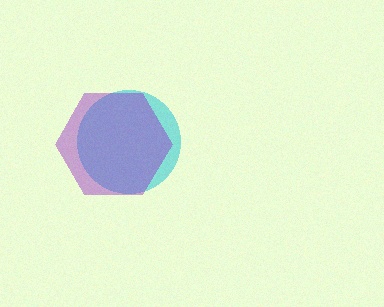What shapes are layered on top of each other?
The layered shapes are: a cyan circle, a purple hexagon.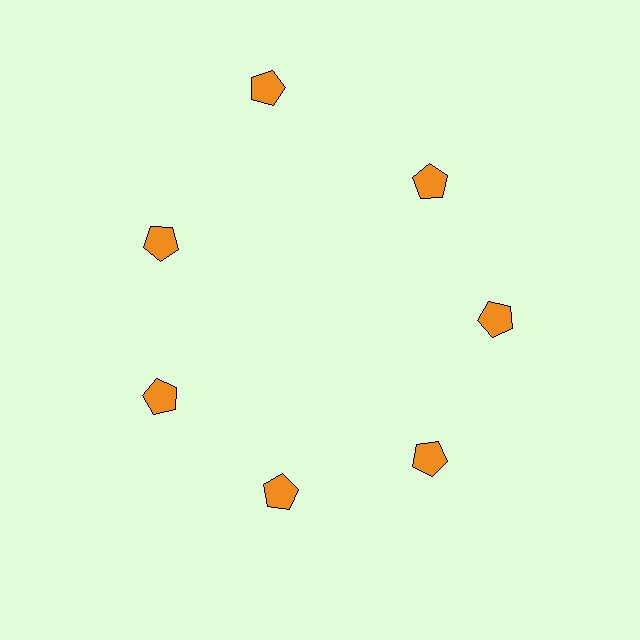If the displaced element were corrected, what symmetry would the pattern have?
It would have 7-fold rotational symmetry — the pattern would map onto itself every 51 degrees.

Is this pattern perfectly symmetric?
No. The 7 orange pentagons are arranged in a ring, but one element near the 12 o'clock position is pushed outward from the center, breaking the 7-fold rotational symmetry.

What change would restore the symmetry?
The symmetry would be restored by moving it inward, back onto the ring so that all 7 pentagons sit at equal angles and equal distance from the center.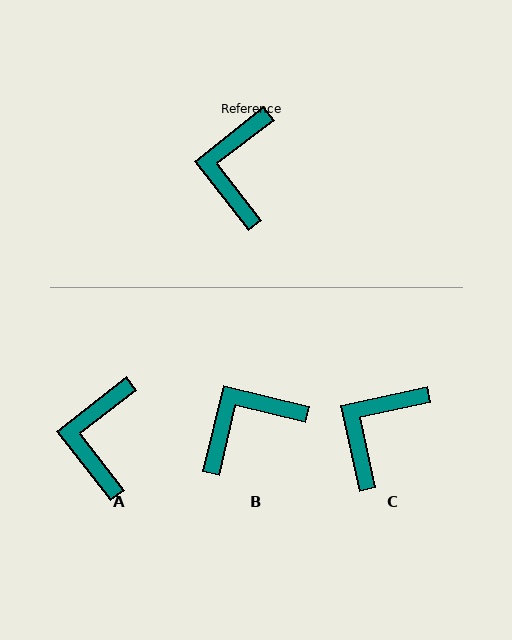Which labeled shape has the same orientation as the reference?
A.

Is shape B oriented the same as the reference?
No, it is off by about 51 degrees.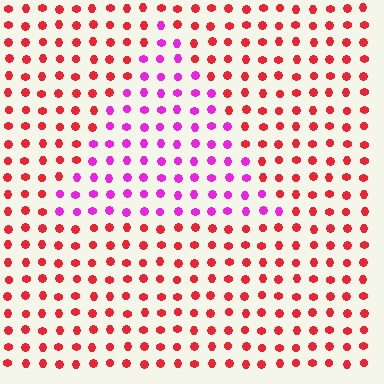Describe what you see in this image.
The image is filled with small red elements in a uniform arrangement. A triangle-shaped region is visible where the elements are tinted to a slightly different hue, forming a subtle color boundary.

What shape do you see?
I see a triangle.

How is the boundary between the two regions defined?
The boundary is defined purely by a slight shift in hue (about 52 degrees). Spacing, size, and orientation are identical on both sides.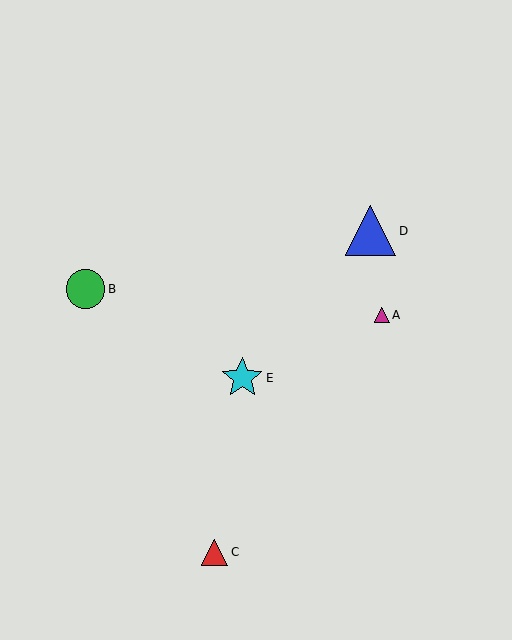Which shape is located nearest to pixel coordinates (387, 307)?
The magenta triangle (labeled A) at (382, 315) is nearest to that location.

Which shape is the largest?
The blue triangle (labeled D) is the largest.